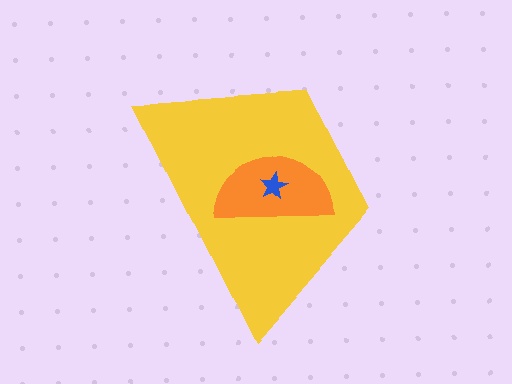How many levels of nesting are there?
3.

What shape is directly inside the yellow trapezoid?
The orange semicircle.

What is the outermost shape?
The yellow trapezoid.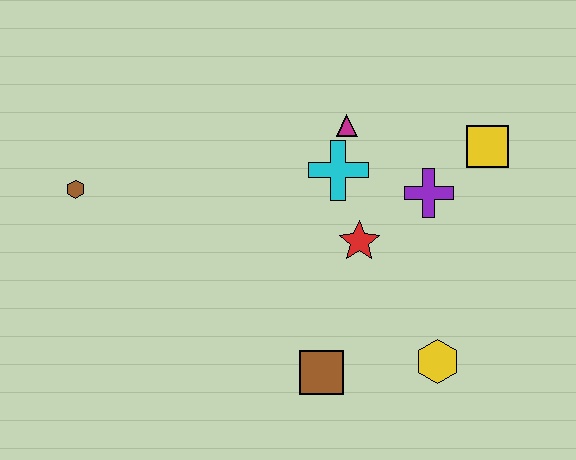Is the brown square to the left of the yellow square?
Yes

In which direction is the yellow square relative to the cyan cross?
The yellow square is to the right of the cyan cross.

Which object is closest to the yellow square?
The purple cross is closest to the yellow square.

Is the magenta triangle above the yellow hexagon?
Yes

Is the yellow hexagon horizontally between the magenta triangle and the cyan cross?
No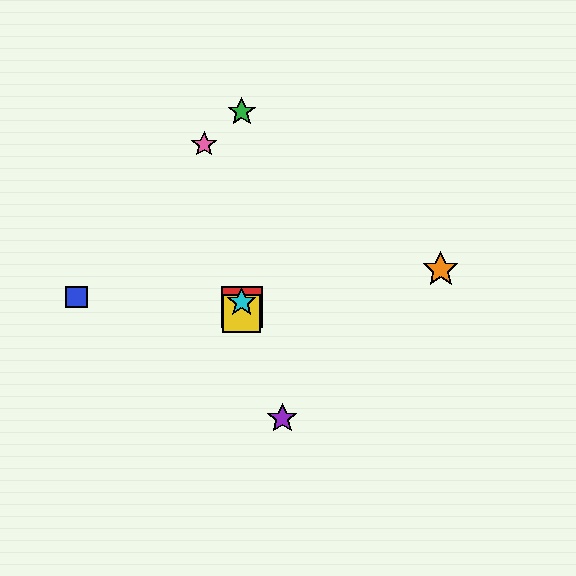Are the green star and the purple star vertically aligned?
No, the green star is at x≈242 and the purple star is at x≈282.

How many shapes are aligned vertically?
4 shapes (the red square, the green star, the yellow square, the cyan star) are aligned vertically.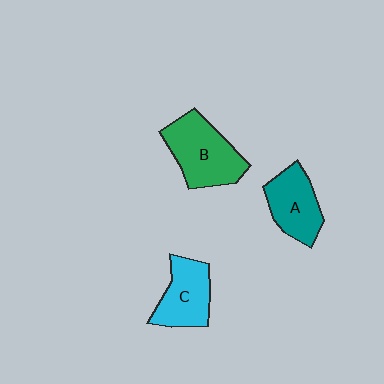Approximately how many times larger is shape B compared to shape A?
Approximately 1.3 times.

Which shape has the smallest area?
Shape A (teal).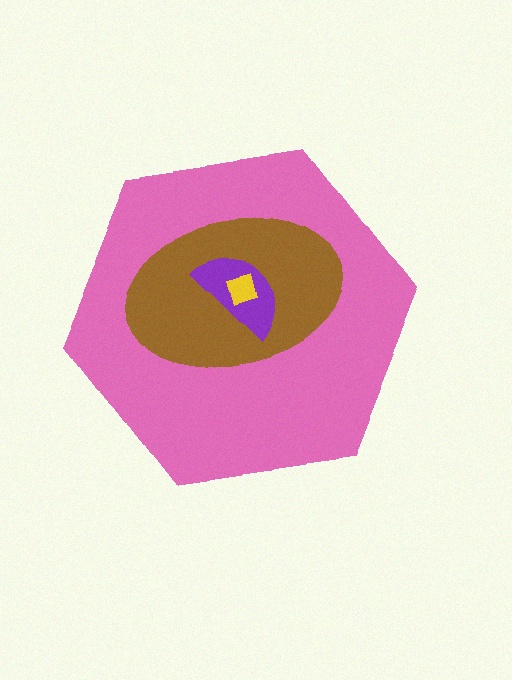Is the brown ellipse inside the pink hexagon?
Yes.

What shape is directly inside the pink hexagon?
The brown ellipse.